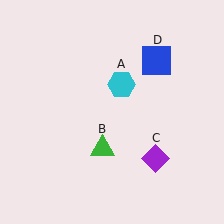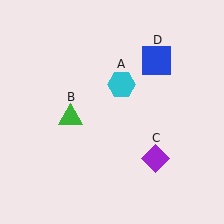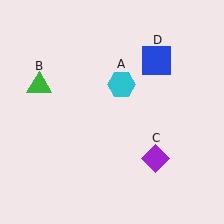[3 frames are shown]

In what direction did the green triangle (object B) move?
The green triangle (object B) moved up and to the left.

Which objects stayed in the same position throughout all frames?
Cyan hexagon (object A) and purple diamond (object C) and blue square (object D) remained stationary.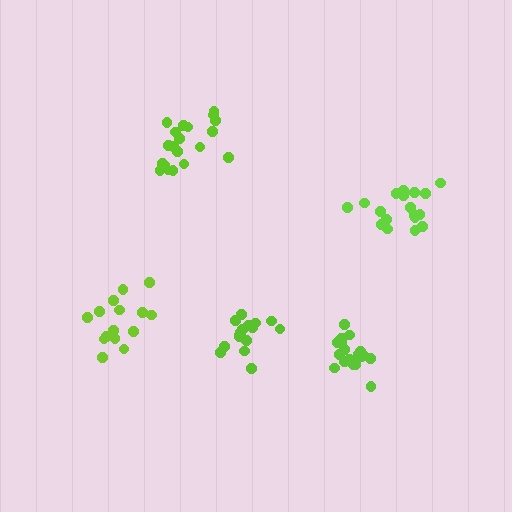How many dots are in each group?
Group 1: 18 dots, Group 2: 20 dots, Group 3: 15 dots, Group 4: 19 dots, Group 5: 16 dots (88 total).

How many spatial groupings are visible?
There are 5 spatial groupings.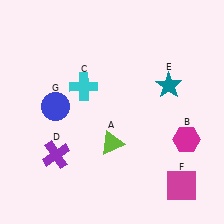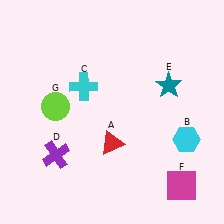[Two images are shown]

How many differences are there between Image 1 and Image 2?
There are 3 differences between the two images.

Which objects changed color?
A changed from lime to red. B changed from magenta to cyan. G changed from blue to lime.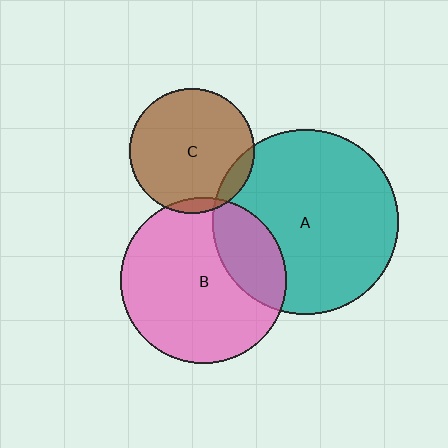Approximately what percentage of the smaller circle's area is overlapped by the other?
Approximately 10%.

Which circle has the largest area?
Circle A (teal).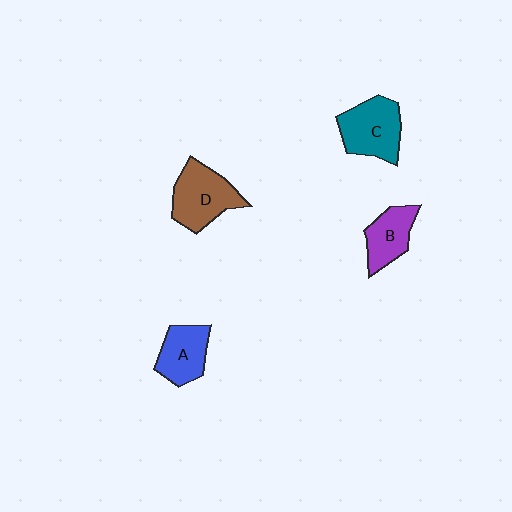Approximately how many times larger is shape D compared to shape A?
Approximately 1.3 times.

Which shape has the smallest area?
Shape B (purple).